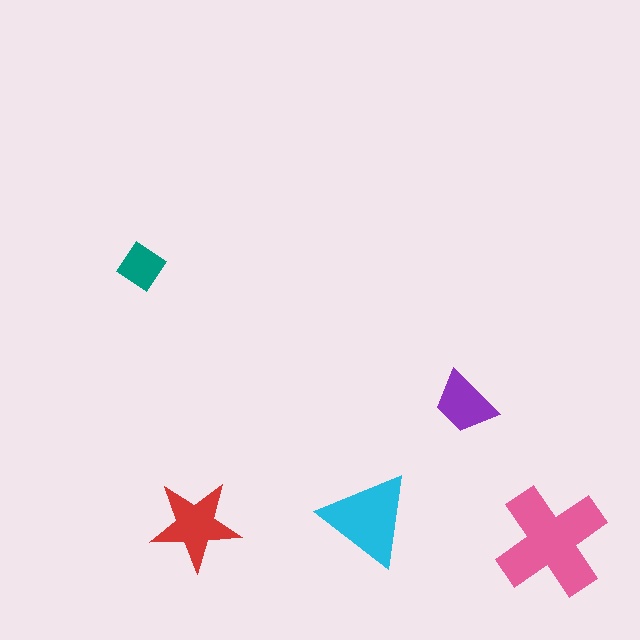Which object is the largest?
The pink cross.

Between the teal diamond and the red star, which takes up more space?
The red star.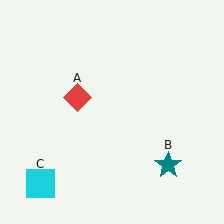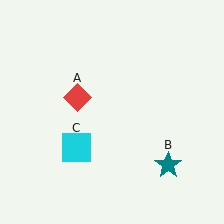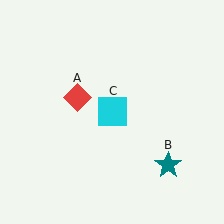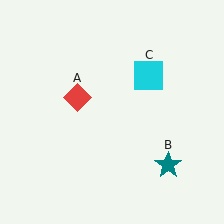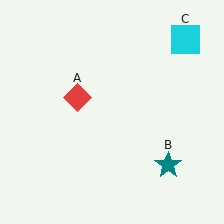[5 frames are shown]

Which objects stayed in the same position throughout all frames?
Red diamond (object A) and teal star (object B) remained stationary.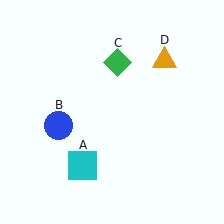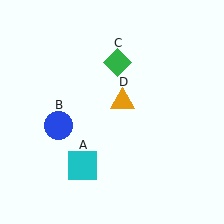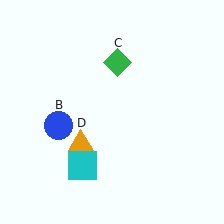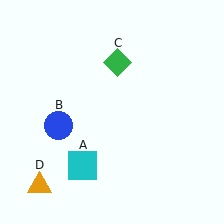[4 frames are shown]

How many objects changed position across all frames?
1 object changed position: orange triangle (object D).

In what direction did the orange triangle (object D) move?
The orange triangle (object D) moved down and to the left.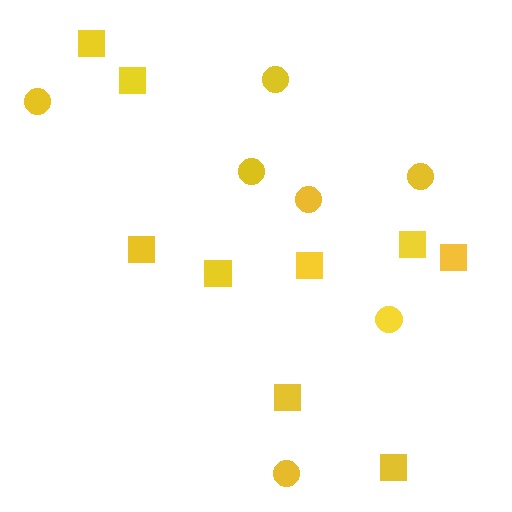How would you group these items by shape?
There are 2 groups: one group of squares (9) and one group of circles (7).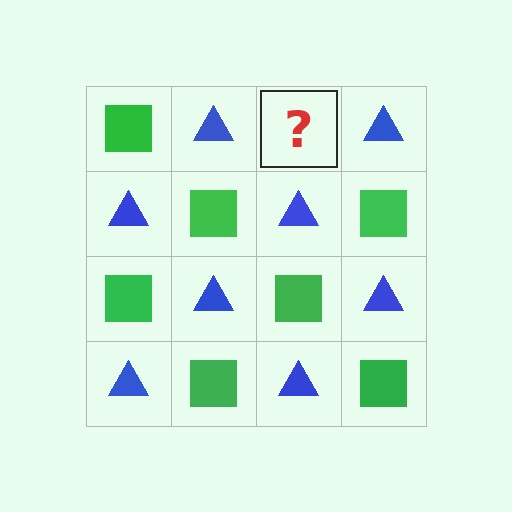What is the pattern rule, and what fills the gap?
The rule is that it alternates green square and blue triangle in a checkerboard pattern. The gap should be filled with a green square.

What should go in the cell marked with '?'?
The missing cell should contain a green square.